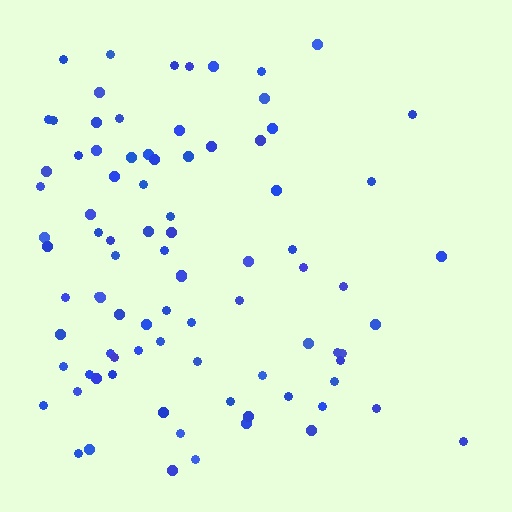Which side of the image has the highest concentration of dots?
The left.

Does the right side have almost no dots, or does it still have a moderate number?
Still a moderate number, just noticeably fewer than the left.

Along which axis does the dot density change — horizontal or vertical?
Horizontal.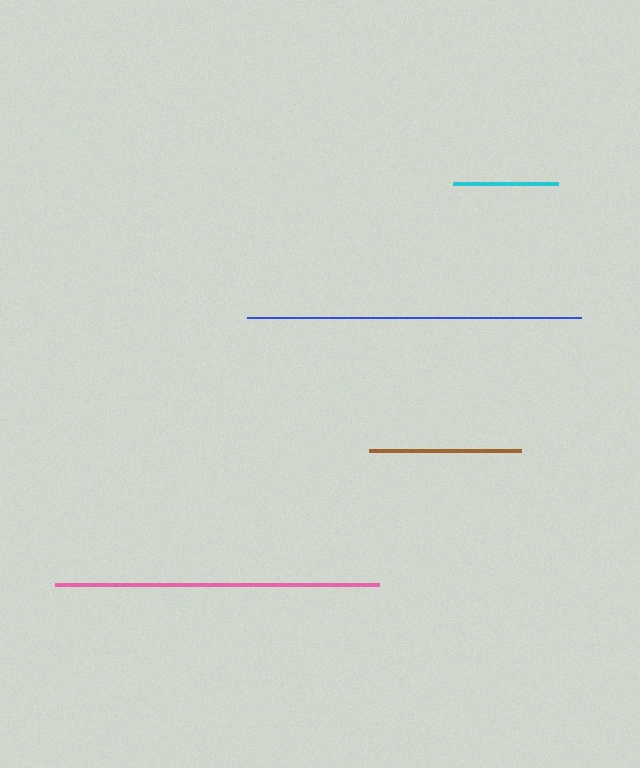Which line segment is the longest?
The blue line is the longest at approximately 335 pixels.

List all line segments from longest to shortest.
From longest to shortest: blue, pink, brown, cyan.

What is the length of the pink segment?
The pink segment is approximately 325 pixels long.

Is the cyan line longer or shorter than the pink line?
The pink line is longer than the cyan line.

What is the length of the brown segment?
The brown segment is approximately 152 pixels long.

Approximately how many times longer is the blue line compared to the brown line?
The blue line is approximately 2.2 times the length of the brown line.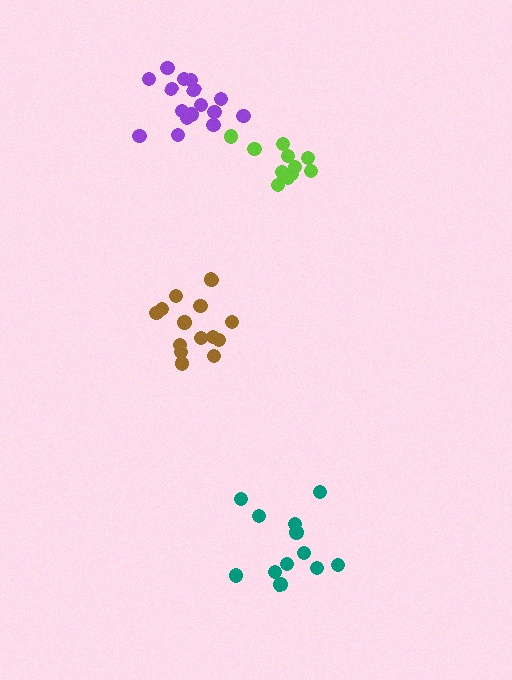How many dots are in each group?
Group 1: 12 dots, Group 2: 12 dots, Group 3: 16 dots, Group 4: 15 dots (55 total).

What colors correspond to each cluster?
The clusters are colored: teal, lime, purple, brown.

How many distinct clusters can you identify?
There are 4 distinct clusters.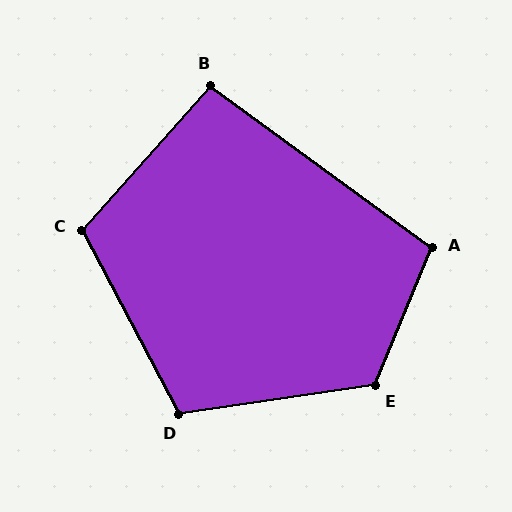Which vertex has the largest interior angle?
E, at approximately 120 degrees.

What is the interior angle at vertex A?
Approximately 104 degrees (obtuse).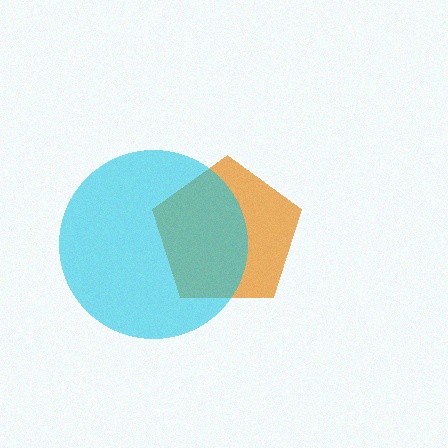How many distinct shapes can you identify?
There are 2 distinct shapes: an orange pentagon, a cyan circle.